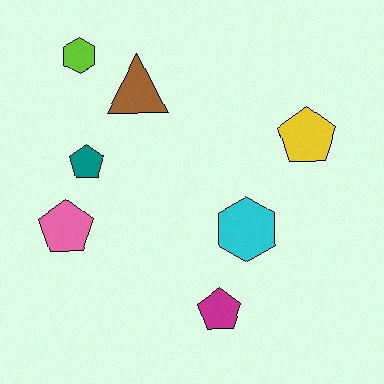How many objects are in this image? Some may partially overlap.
There are 7 objects.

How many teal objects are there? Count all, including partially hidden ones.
There is 1 teal object.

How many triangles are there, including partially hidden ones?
There is 1 triangle.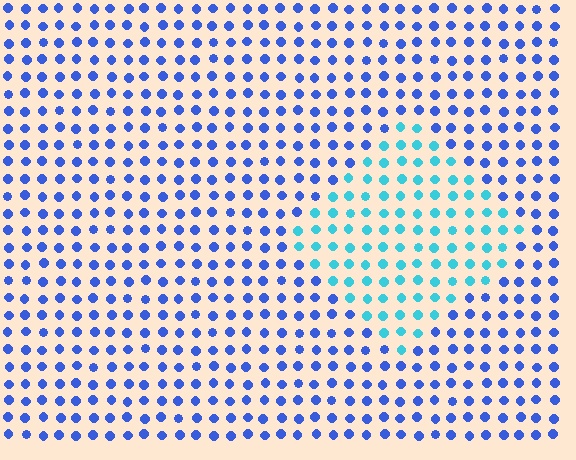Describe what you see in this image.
The image is filled with small blue elements in a uniform arrangement. A diamond-shaped region is visible where the elements are tinted to a slightly different hue, forming a subtle color boundary.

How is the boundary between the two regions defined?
The boundary is defined purely by a slight shift in hue (about 42 degrees). Spacing, size, and orientation are identical on both sides.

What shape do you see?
I see a diamond.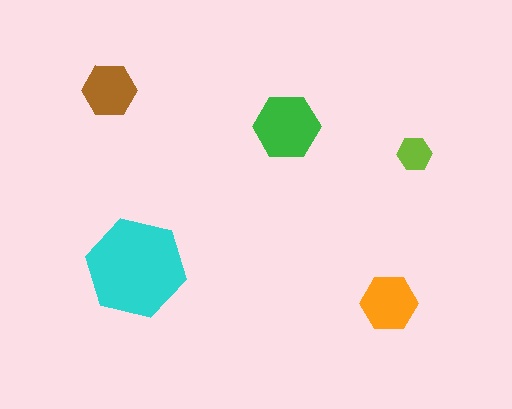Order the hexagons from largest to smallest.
the cyan one, the green one, the orange one, the brown one, the lime one.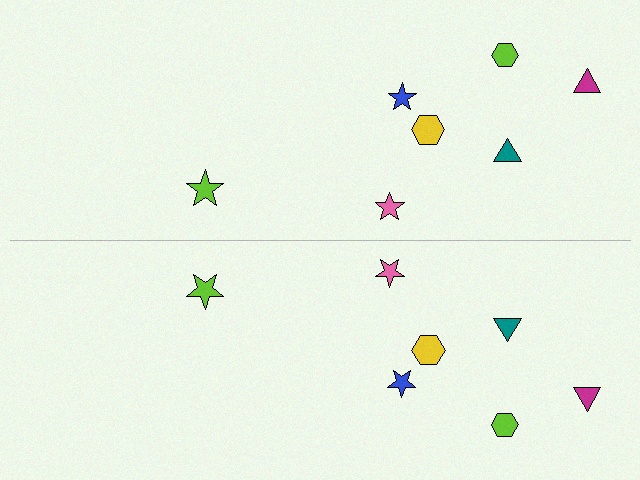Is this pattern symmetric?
Yes, this pattern has bilateral (reflection) symmetry.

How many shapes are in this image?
There are 14 shapes in this image.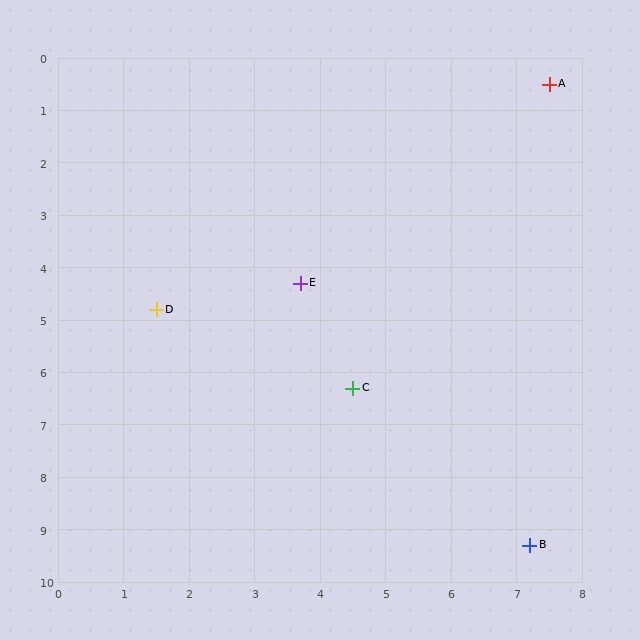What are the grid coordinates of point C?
Point C is at approximately (4.5, 6.3).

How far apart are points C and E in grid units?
Points C and E are about 2.2 grid units apart.